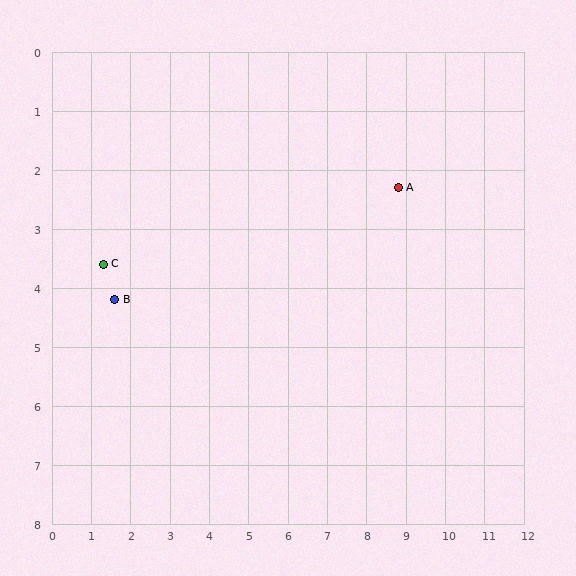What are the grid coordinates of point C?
Point C is at approximately (1.3, 3.6).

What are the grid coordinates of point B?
Point B is at approximately (1.6, 4.2).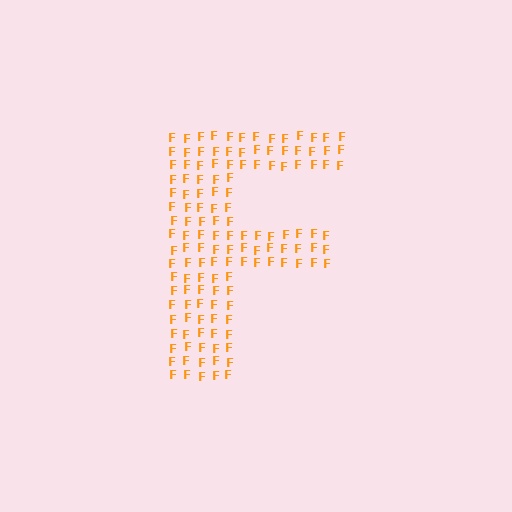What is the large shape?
The large shape is the letter F.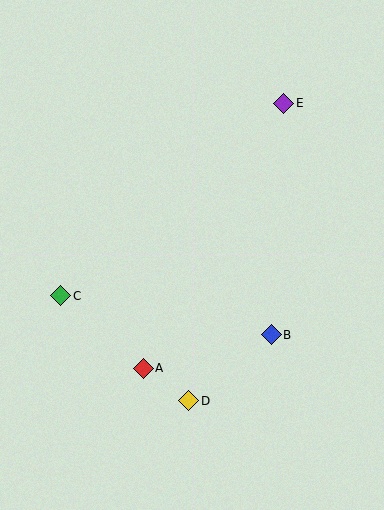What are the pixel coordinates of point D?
Point D is at (188, 401).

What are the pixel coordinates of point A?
Point A is at (143, 368).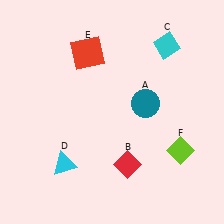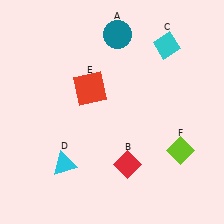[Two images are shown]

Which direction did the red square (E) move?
The red square (E) moved down.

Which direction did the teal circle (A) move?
The teal circle (A) moved up.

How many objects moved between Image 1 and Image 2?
2 objects moved between the two images.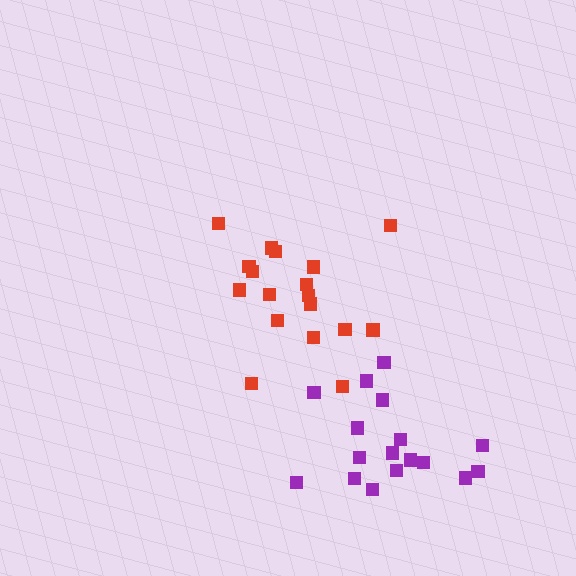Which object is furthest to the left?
The red cluster is leftmost.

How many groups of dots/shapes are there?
There are 2 groups.